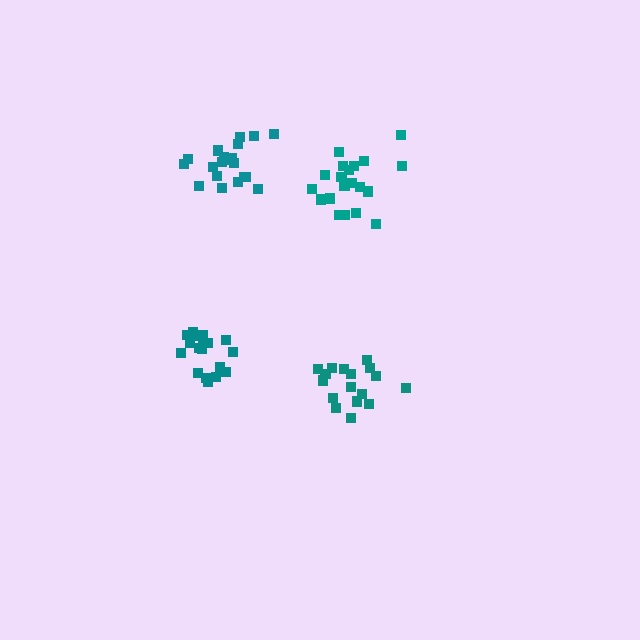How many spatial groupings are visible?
There are 4 spatial groupings.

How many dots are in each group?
Group 1: 18 dots, Group 2: 19 dots, Group 3: 20 dots, Group 4: 20 dots (77 total).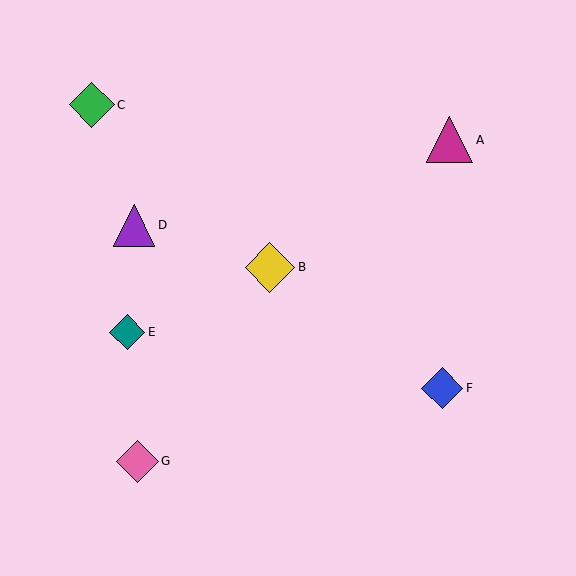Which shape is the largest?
The yellow diamond (labeled B) is the largest.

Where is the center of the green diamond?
The center of the green diamond is at (92, 105).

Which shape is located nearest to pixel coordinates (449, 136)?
The magenta triangle (labeled A) at (450, 140) is nearest to that location.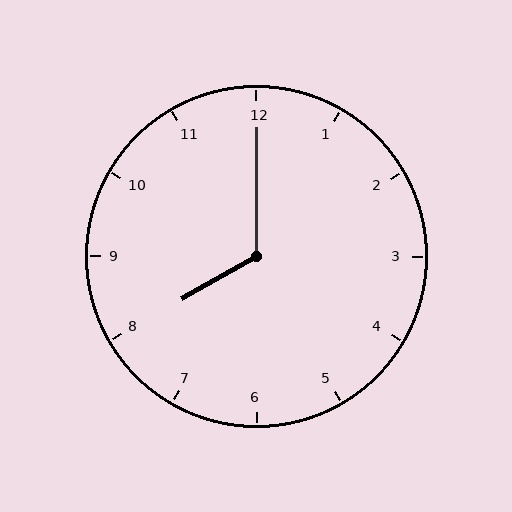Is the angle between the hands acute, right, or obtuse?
It is obtuse.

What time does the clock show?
8:00.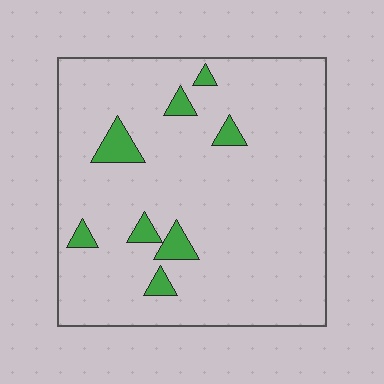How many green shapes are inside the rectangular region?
8.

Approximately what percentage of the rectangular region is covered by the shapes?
Approximately 10%.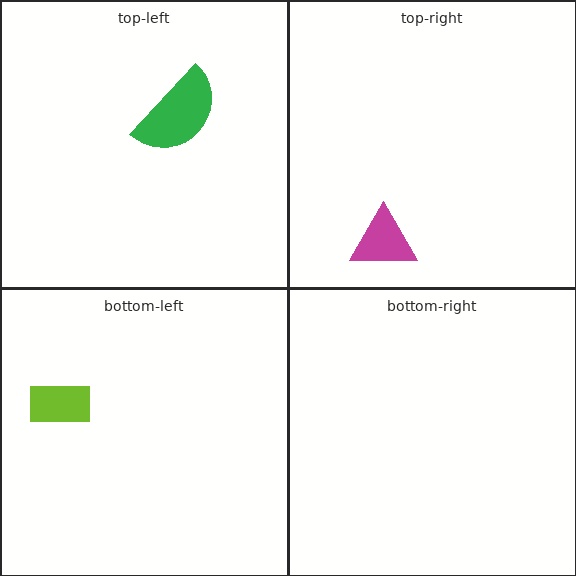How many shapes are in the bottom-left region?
1.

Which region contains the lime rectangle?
The bottom-left region.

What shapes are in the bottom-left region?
The lime rectangle.